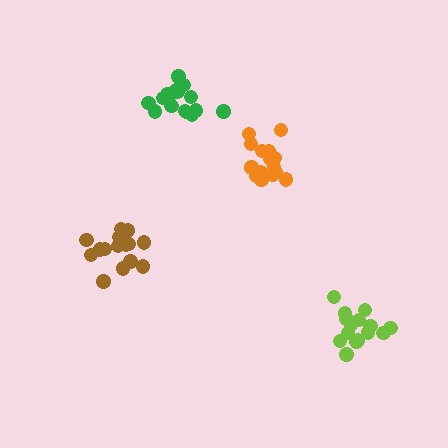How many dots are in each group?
Group 1: 18 dots, Group 2: 15 dots, Group 3: 15 dots, Group 4: 15 dots (63 total).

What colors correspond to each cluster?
The clusters are colored: green, orange, lime, brown.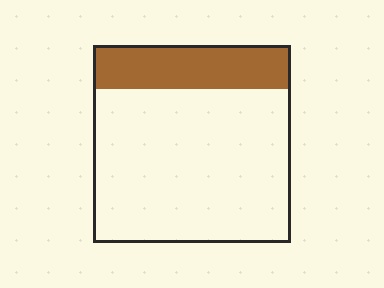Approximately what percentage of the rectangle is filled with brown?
Approximately 20%.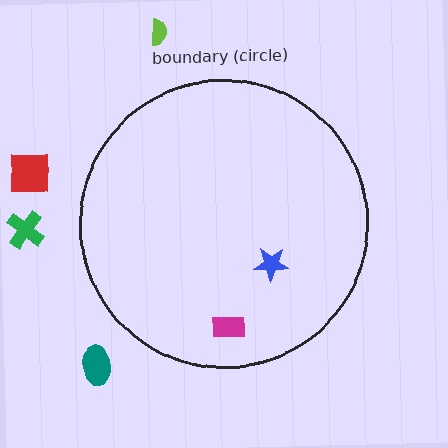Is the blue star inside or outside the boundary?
Inside.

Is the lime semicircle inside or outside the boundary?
Outside.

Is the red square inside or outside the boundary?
Outside.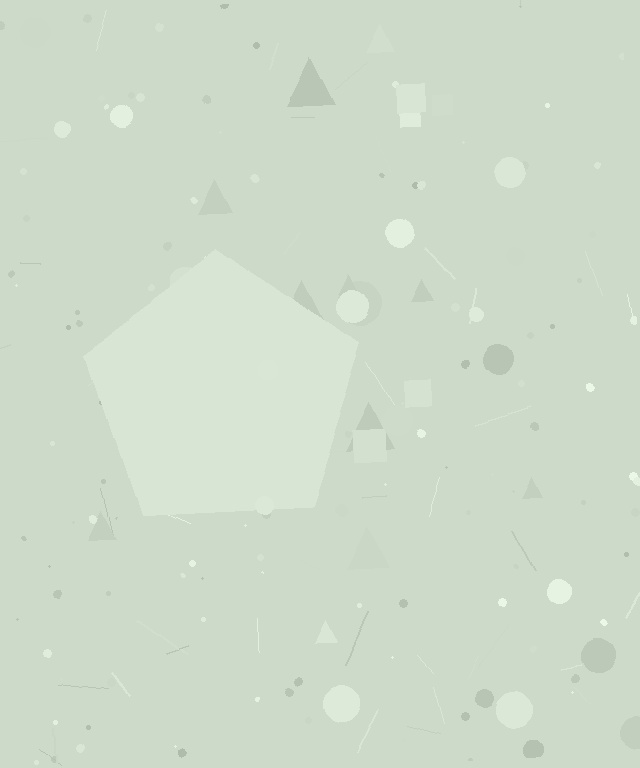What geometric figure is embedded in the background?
A pentagon is embedded in the background.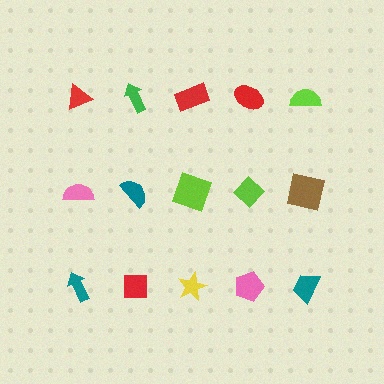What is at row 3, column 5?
A teal trapezoid.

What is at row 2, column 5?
A brown square.